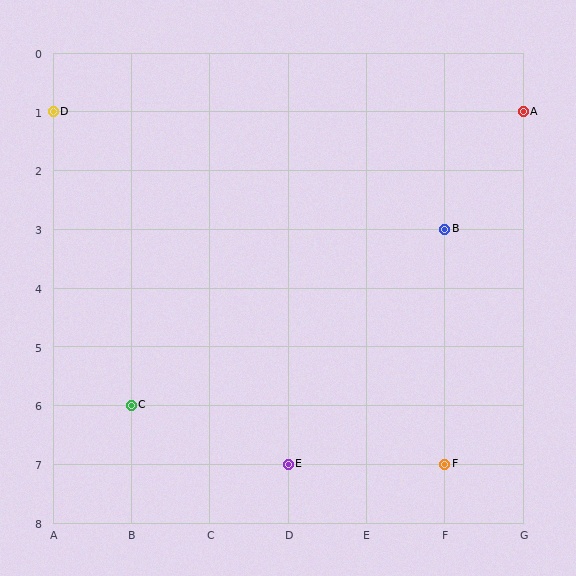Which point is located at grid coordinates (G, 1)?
Point A is at (G, 1).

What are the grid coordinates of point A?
Point A is at grid coordinates (G, 1).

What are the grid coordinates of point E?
Point E is at grid coordinates (D, 7).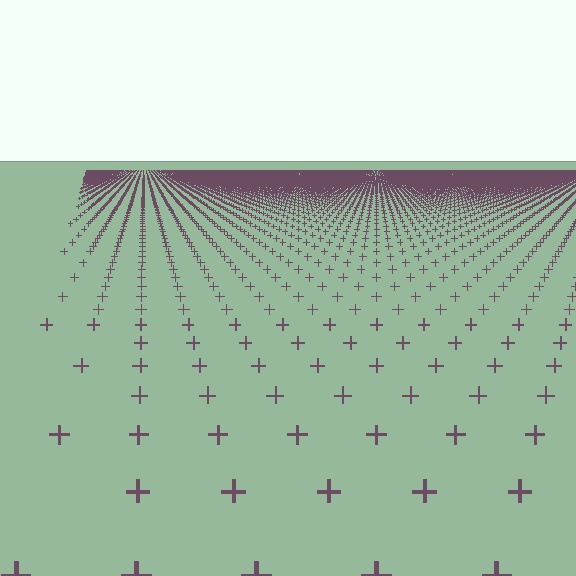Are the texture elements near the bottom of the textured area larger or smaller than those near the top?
Larger. Near the bottom, elements are closer to the viewer and appear at a bigger on-screen size.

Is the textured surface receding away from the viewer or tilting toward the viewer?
The surface is receding away from the viewer. Texture elements get smaller and denser toward the top.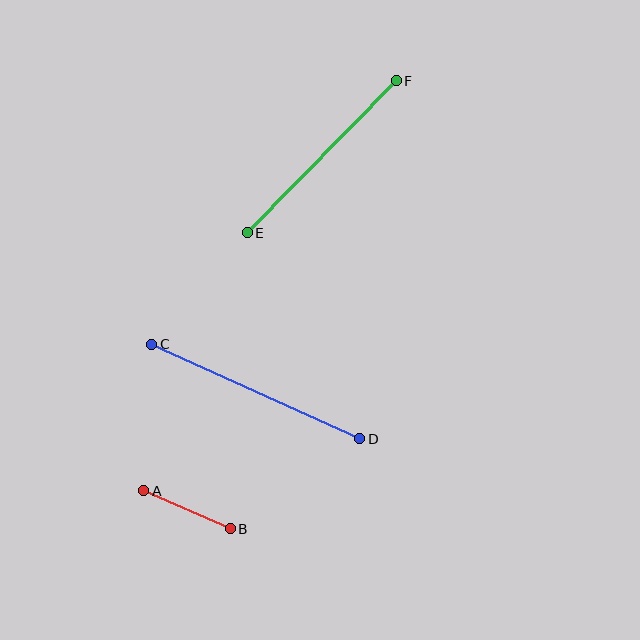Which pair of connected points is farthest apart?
Points C and D are farthest apart.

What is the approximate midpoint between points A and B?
The midpoint is at approximately (187, 510) pixels.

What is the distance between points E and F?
The distance is approximately 213 pixels.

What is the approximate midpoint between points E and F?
The midpoint is at approximately (322, 157) pixels.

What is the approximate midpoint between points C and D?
The midpoint is at approximately (256, 392) pixels.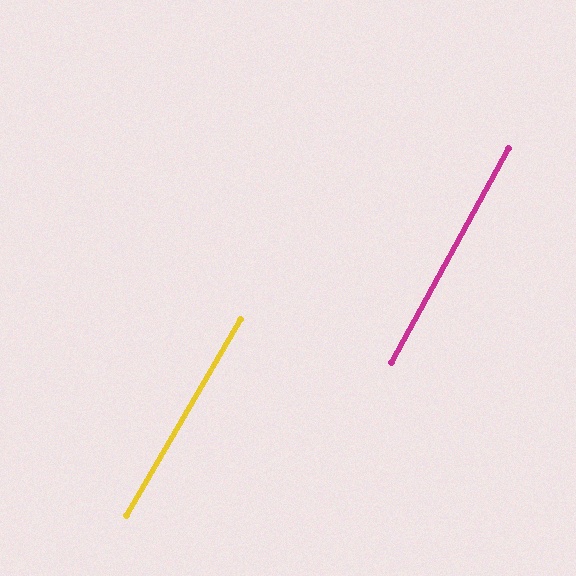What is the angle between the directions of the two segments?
Approximately 1 degree.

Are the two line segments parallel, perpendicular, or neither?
Parallel — their directions differ by only 1.4°.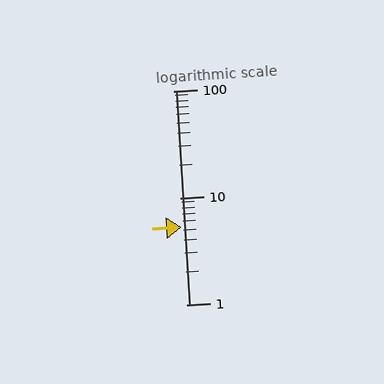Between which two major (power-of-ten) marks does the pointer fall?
The pointer is between 1 and 10.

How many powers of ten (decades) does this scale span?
The scale spans 2 decades, from 1 to 100.